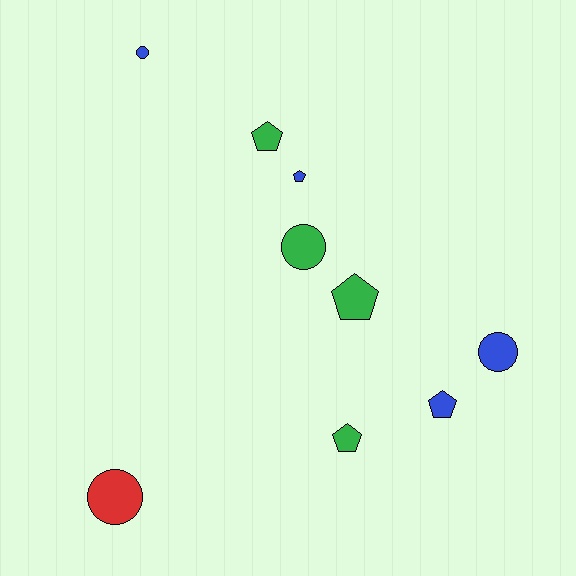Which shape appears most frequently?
Pentagon, with 5 objects.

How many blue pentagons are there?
There are 2 blue pentagons.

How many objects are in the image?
There are 9 objects.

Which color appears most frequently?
Blue, with 4 objects.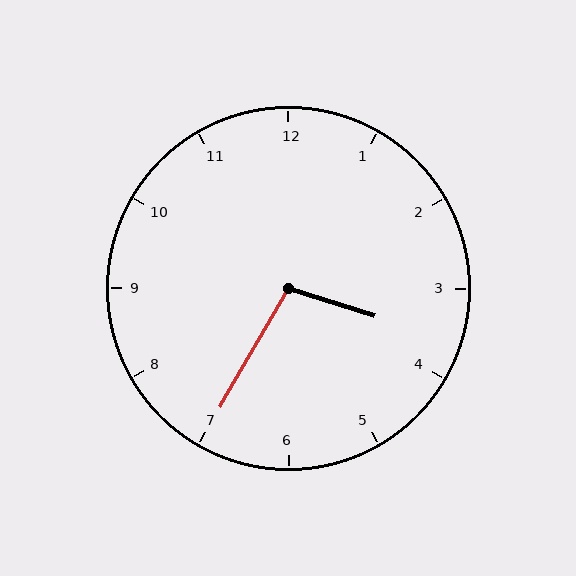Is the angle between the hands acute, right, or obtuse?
It is obtuse.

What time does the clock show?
3:35.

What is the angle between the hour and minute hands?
Approximately 102 degrees.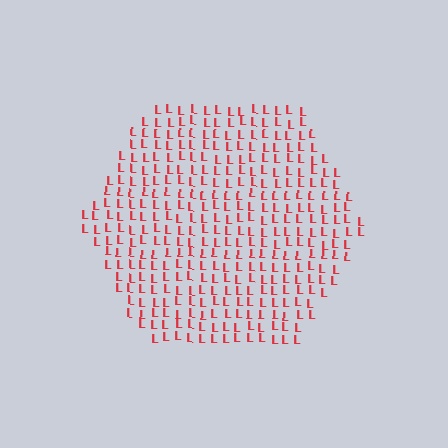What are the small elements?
The small elements are letter L's.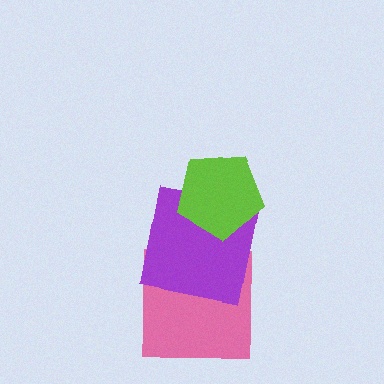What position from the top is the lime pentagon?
The lime pentagon is 1st from the top.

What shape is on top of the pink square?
The purple square is on top of the pink square.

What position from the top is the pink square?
The pink square is 3rd from the top.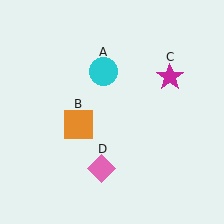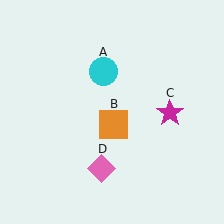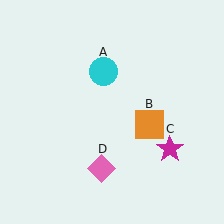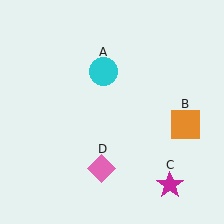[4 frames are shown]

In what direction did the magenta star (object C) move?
The magenta star (object C) moved down.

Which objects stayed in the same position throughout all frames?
Cyan circle (object A) and pink diamond (object D) remained stationary.